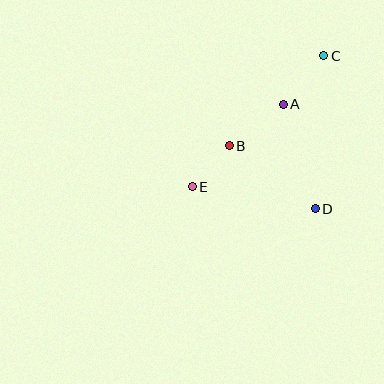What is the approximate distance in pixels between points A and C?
The distance between A and C is approximately 63 pixels.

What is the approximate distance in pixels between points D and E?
The distance between D and E is approximately 125 pixels.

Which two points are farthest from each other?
Points C and E are farthest from each other.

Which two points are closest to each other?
Points B and E are closest to each other.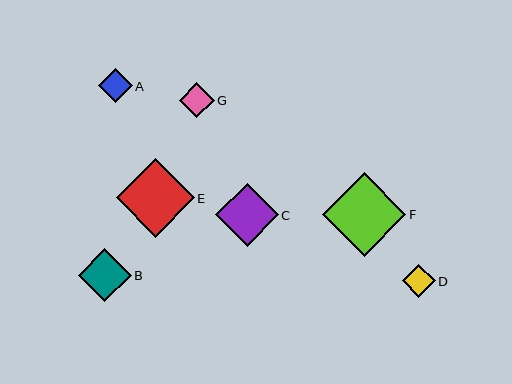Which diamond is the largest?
Diamond F is the largest with a size of approximately 84 pixels.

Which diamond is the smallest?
Diamond D is the smallest with a size of approximately 33 pixels.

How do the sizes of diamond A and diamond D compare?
Diamond A and diamond D are approximately the same size.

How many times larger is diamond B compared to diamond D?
Diamond B is approximately 1.6 times the size of diamond D.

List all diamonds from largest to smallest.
From largest to smallest: F, E, C, B, G, A, D.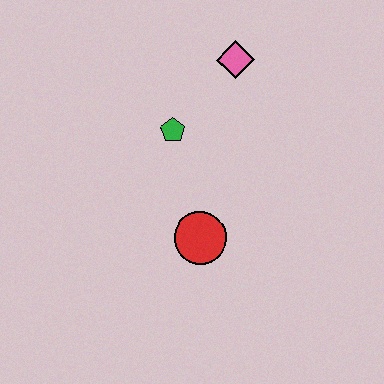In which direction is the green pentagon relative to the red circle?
The green pentagon is above the red circle.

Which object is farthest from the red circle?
The pink diamond is farthest from the red circle.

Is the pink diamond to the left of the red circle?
No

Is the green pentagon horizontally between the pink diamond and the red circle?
No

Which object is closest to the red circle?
The green pentagon is closest to the red circle.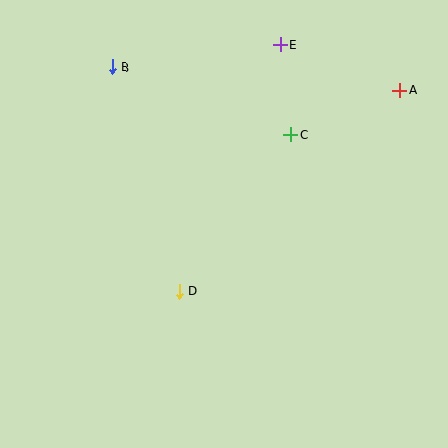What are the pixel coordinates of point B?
Point B is at (112, 67).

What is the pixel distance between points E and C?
The distance between E and C is 91 pixels.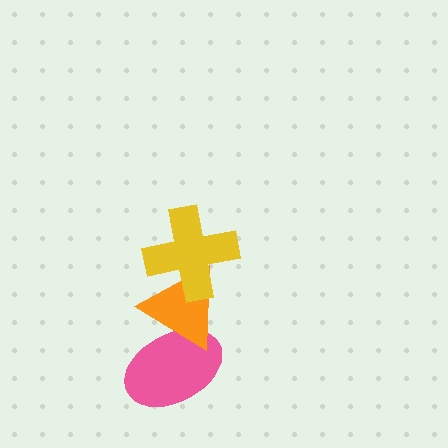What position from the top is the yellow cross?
The yellow cross is 1st from the top.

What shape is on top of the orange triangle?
The yellow cross is on top of the orange triangle.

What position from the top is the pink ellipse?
The pink ellipse is 3rd from the top.